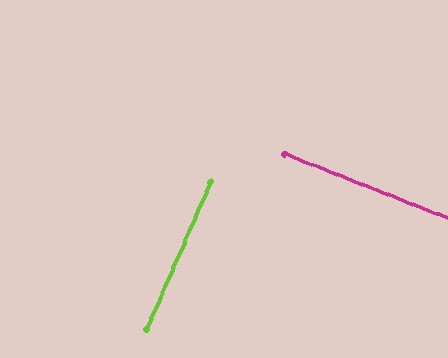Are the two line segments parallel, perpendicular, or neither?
Perpendicular — they meet at approximately 88°.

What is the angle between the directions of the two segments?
Approximately 88 degrees.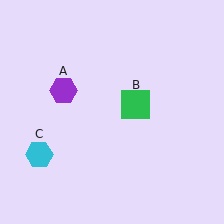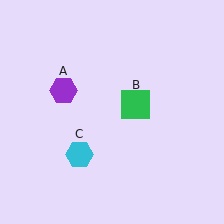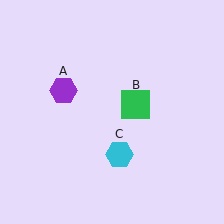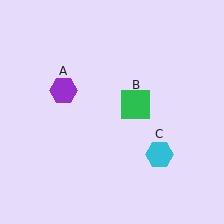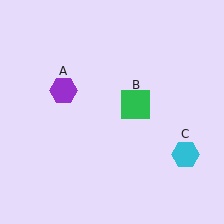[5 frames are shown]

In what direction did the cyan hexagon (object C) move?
The cyan hexagon (object C) moved right.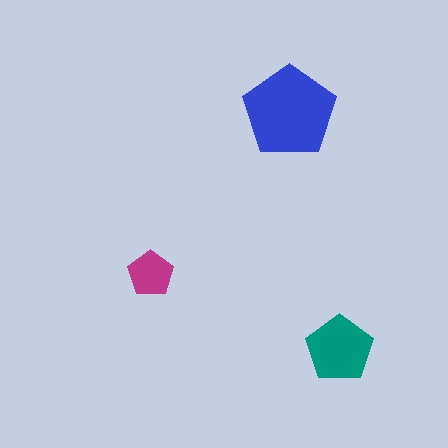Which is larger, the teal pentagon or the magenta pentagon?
The teal one.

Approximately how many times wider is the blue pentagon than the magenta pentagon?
About 2 times wider.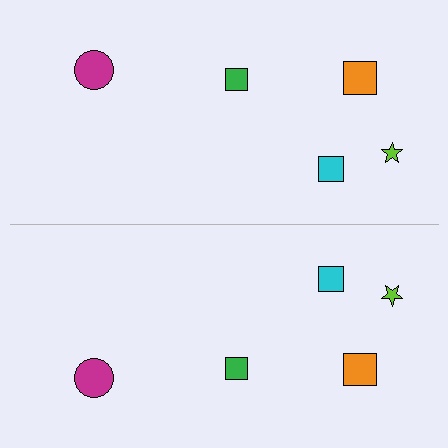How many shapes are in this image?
There are 10 shapes in this image.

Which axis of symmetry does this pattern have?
The pattern has a horizontal axis of symmetry running through the center of the image.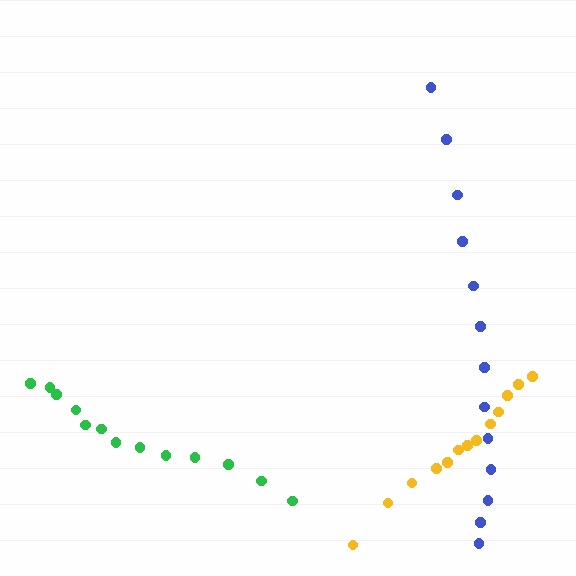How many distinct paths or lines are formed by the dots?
There are 3 distinct paths.